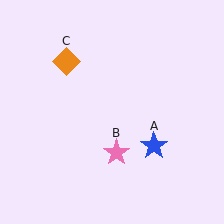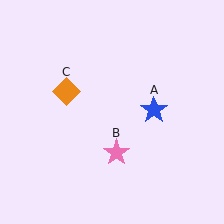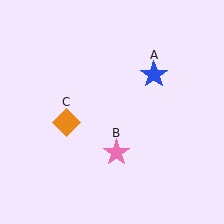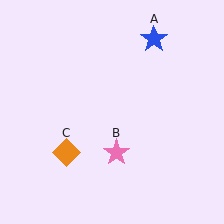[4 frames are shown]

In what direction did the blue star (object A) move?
The blue star (object A) moved up.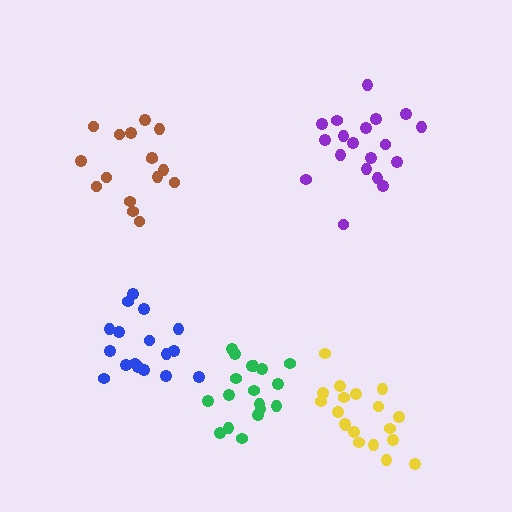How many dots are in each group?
Group 1: 19 dots, Group 2: 17 dots, Group 3: 19 dots, Group 4: 18 dots, Group 5: 16 dots (89 total).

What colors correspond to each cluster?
The clusters are colored: yellow, blue, purple, green, brown.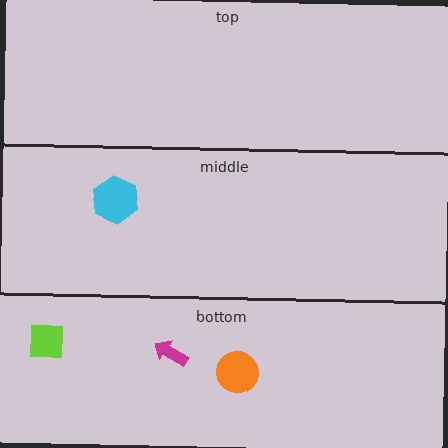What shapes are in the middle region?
The cyan hexagon.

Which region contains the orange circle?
The bottom region.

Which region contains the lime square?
The bottom region.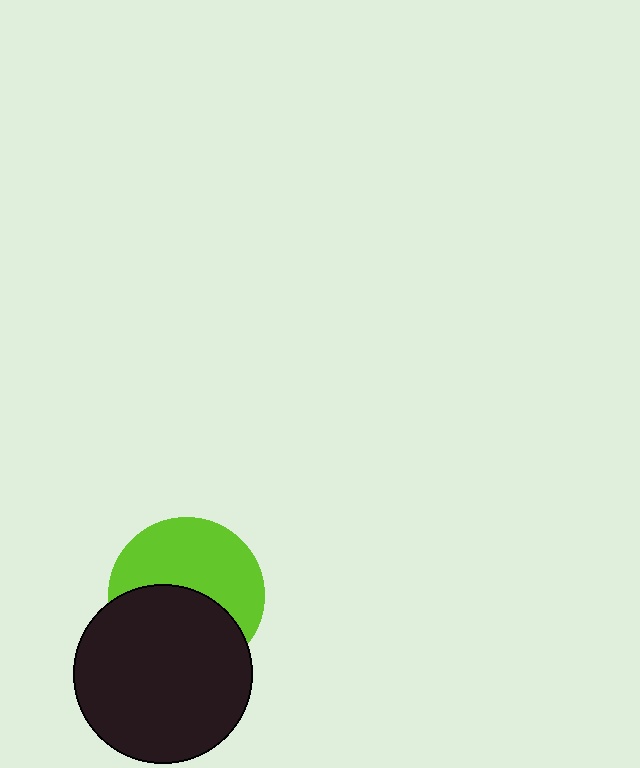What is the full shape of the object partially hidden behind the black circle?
The partially hidden object is a lime circle.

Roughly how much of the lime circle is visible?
About half of it is visible (roughly 54%).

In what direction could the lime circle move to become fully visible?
The lime circle could move up. That would shift it out from behind the black circle entirely.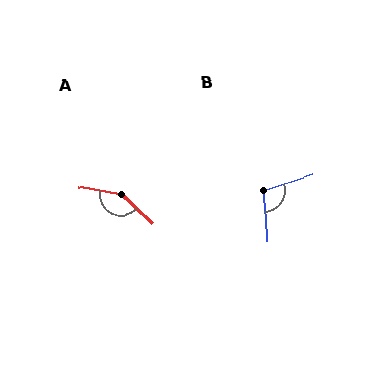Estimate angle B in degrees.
Approximately 105 degrees.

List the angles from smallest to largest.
B (105°), A (145°).